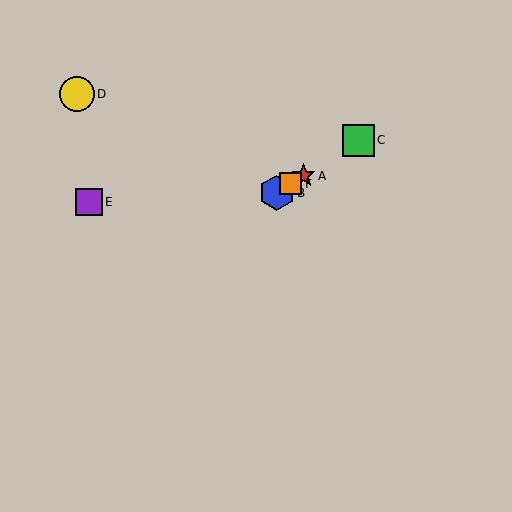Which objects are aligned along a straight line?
Objects A, B, C, F are aligned along a straight line.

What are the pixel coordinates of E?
Object E is at (89, 202).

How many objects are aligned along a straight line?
4 objects (A, B, C, F) are aligned along a straight line.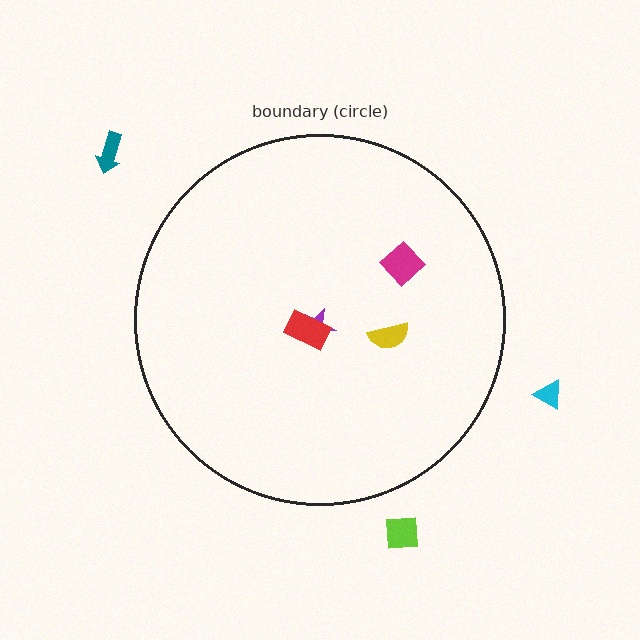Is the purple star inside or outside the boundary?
Inside.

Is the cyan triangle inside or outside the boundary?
Outside.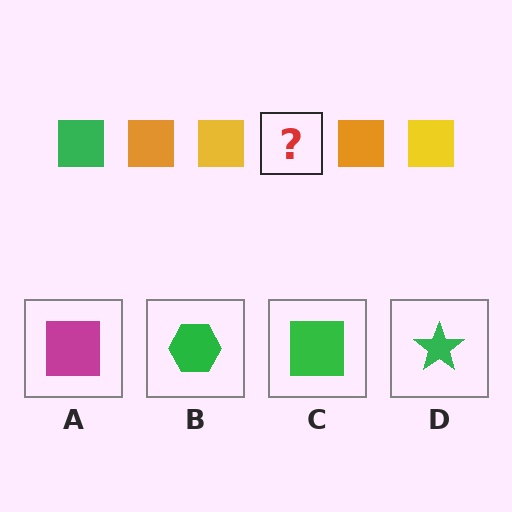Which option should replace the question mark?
Option C.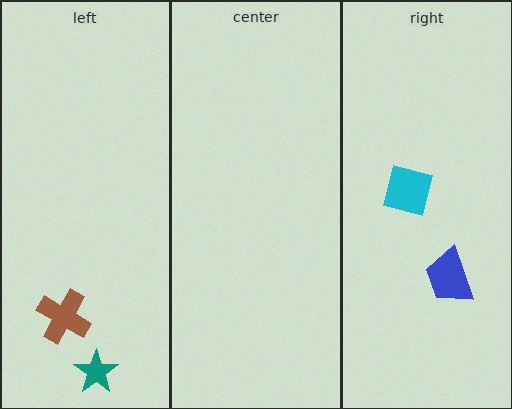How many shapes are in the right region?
2.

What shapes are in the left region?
The teal star, the brown cross.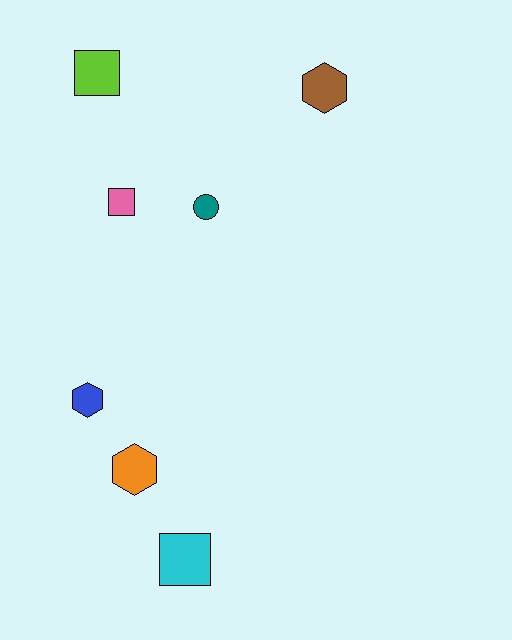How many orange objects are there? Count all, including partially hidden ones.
There is 1 orange object.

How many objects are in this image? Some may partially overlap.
There are 7 objects.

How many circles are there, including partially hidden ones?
There is 1 circle.